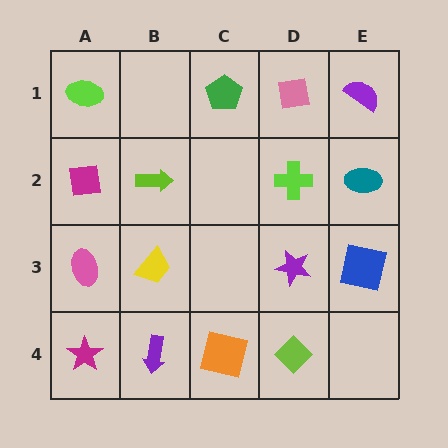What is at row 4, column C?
An orange square.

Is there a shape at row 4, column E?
No, that cell is empty.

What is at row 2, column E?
A teal ellipse.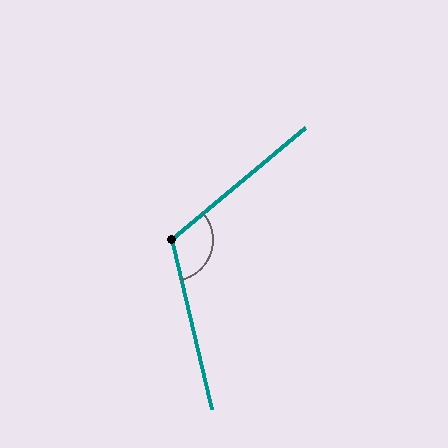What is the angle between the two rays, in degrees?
Approximately 117 degrees.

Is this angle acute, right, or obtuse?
It is obtuse.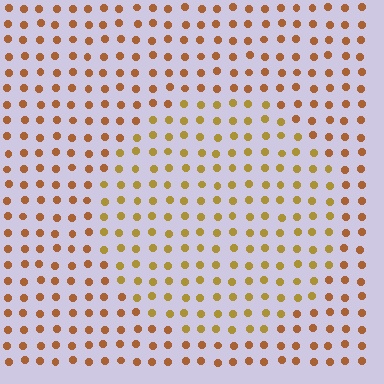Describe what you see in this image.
The image is filled with small brown elements in a uniform arrangement. A circle-shaped region is visible where the elements are tinted to a slightly different hue, forming a subtle color boundary.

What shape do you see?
I see a circle.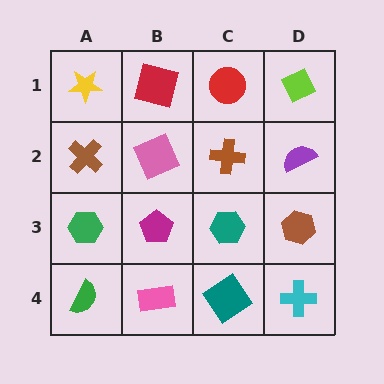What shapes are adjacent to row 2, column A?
A yellow star (row 1, column A), a green hexagon (row 3, column A), a pink square (row 2, column B).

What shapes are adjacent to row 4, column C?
A teal hexagon (row 3, column C), a pink rectangle (row 4, column B), a cyan cross (row 4, column D).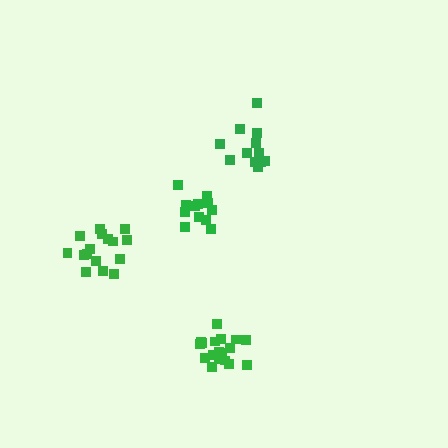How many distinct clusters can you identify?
There are 4 distinct clusters.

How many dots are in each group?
Group 1: 12 dots, Group 2: 18 dots, Group 3: 16 dots, Group 4: 12 dots (58 total).